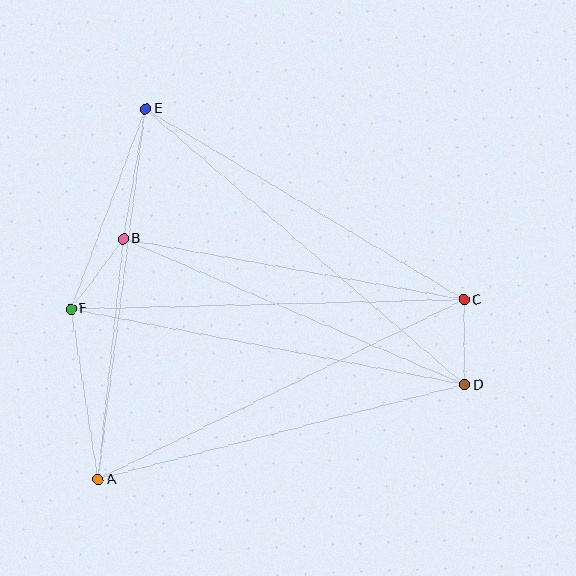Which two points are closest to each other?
Points C and D are closest to each other.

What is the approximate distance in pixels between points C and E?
The distance between C and E is approximately 371 pixels.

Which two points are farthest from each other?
Points D and E are farthest from each other.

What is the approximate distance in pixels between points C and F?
The distance between C and F is approximately 393 pixels.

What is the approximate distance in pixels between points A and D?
The distance between A and D is approximately 379 pixels.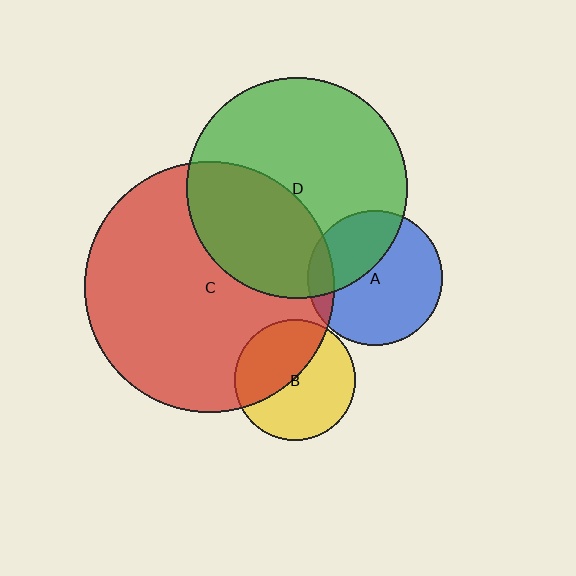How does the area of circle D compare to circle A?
Approximately 2.7 times.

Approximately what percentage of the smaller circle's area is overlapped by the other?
Approximately 45%.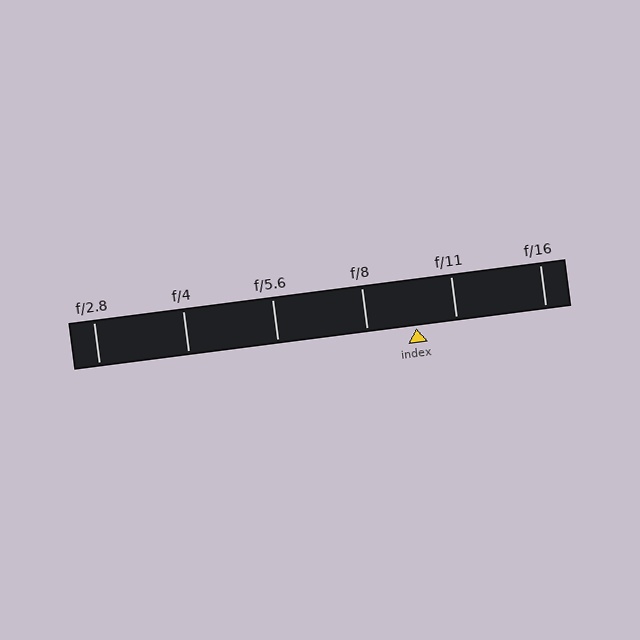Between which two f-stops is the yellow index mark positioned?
The index mark is between f/8 and f/11.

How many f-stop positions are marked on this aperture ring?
There are 6 f-stop positions marked.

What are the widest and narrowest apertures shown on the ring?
The widest aperture shown is f/2.8 and the narrowest is f/16.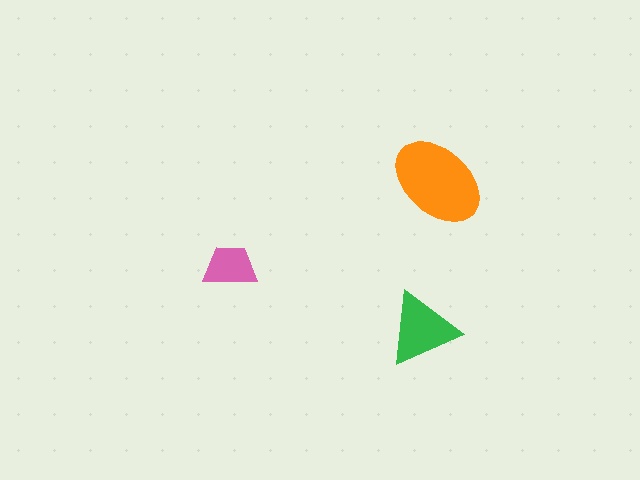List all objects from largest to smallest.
The orange ellipse, the green triangle, the pink trapezoid.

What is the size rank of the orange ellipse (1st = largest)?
1st.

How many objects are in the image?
There are 3 objects in the image.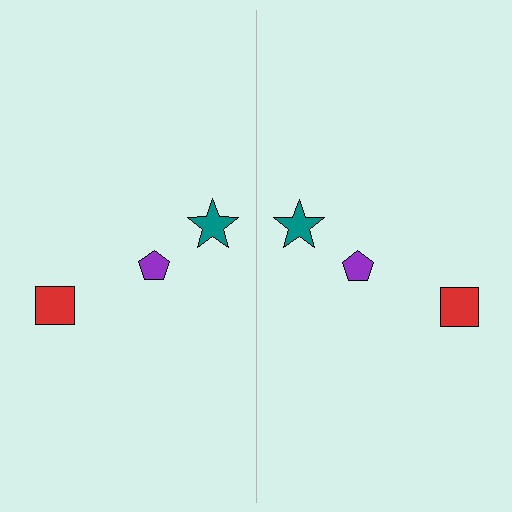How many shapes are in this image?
There are 6 shapes in this image.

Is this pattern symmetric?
Yes, this pattern has bilateral (reflection) symmetry.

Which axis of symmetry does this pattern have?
The pattern has a vertical axis of symmetry running through the center of the image.